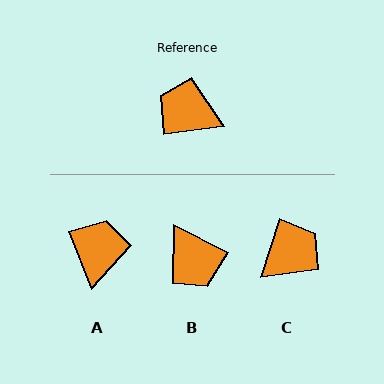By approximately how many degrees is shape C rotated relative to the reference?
Approximately 116 degrees clockwise.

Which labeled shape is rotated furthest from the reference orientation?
B, about 145 degrees away.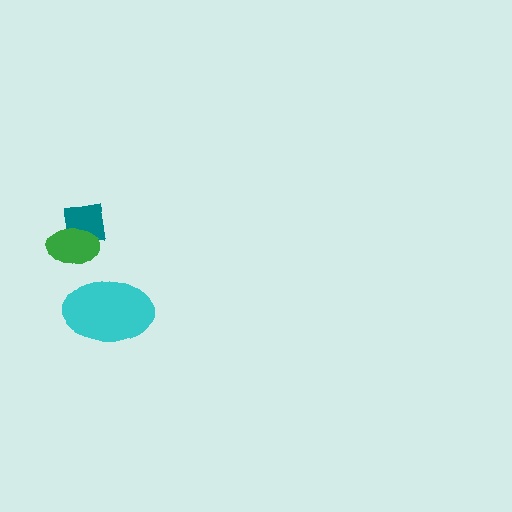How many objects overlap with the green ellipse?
1 object overlaps with the green ellipse.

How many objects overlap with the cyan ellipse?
0 objects overlap with the cyan ellipse.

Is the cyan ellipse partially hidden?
No, no other shape covers it.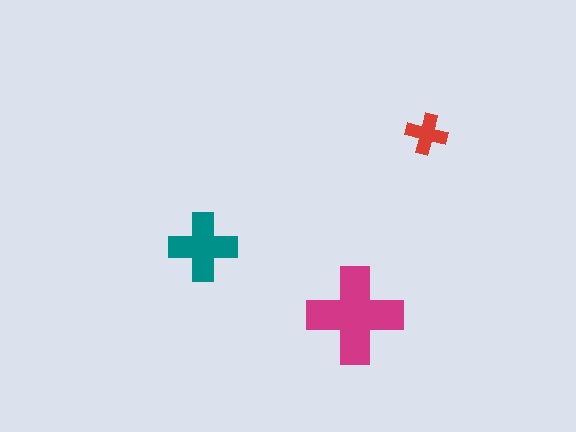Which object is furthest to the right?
The red cross is rightmost.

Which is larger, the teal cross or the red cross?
The teal one.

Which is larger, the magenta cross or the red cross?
The magenta one.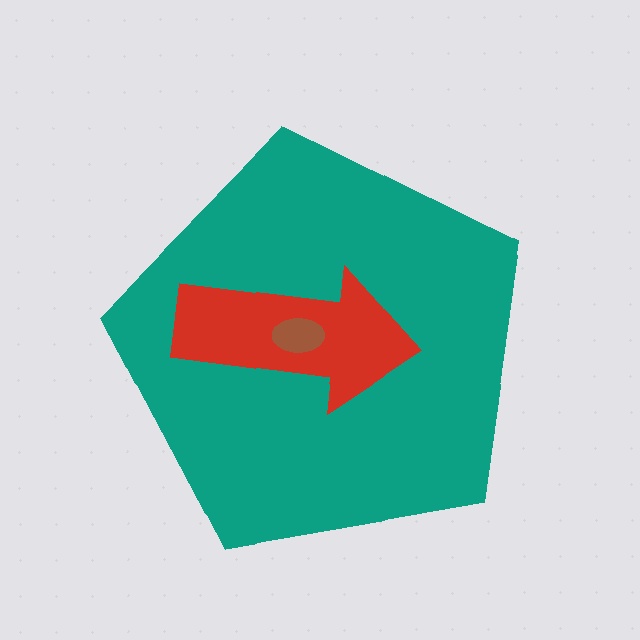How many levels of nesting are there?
3.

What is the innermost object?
The brown ellipse.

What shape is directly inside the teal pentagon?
The red arrow.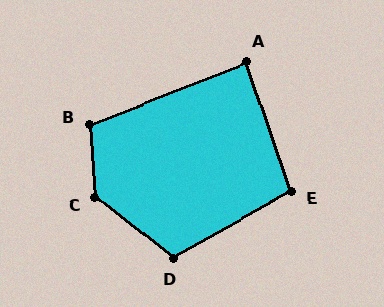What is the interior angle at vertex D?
Approximately 112 degrees (obtuse).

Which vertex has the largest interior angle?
C, at approximately 132 degrees.